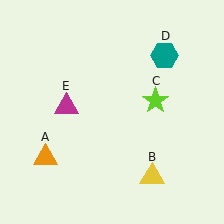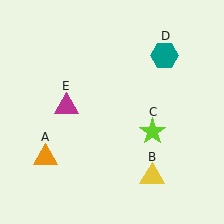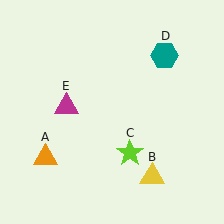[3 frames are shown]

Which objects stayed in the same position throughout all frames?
Orange triangle (object A) and yellow triangle (object B) and teal hexagon (object D) and magenta triangle (object E) remained stationary.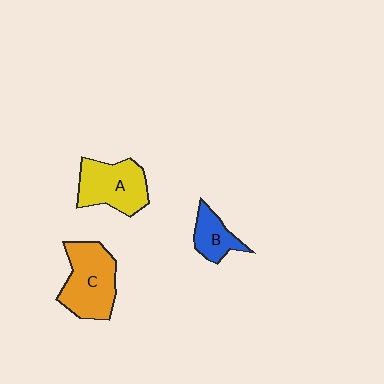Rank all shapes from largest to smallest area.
From largest to smallest: C (orange), A (yellow), B (blue).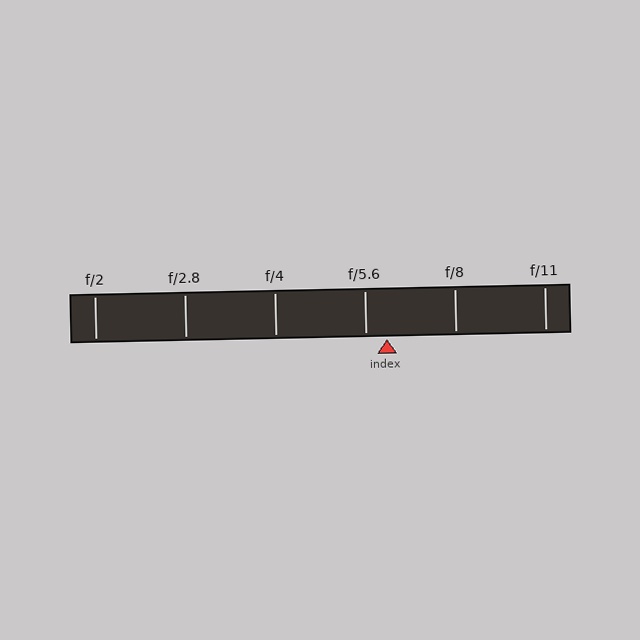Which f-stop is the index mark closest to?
The index mark is closest to f/5.6.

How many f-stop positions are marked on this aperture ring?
There are 6 f-stop positions marked.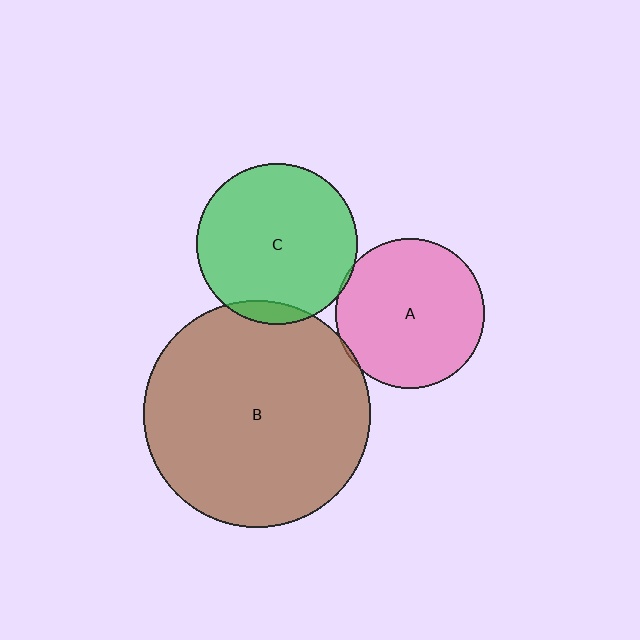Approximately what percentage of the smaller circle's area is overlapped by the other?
Approximately 5%.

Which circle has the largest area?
Circle B (brown).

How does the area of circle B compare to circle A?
Approximately 2.3 times.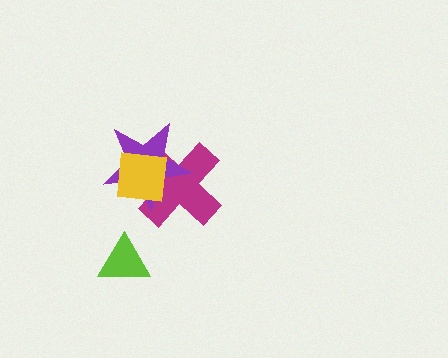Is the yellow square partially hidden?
No, no other shape covers it.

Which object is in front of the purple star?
The yellow square is in front of the purple star.